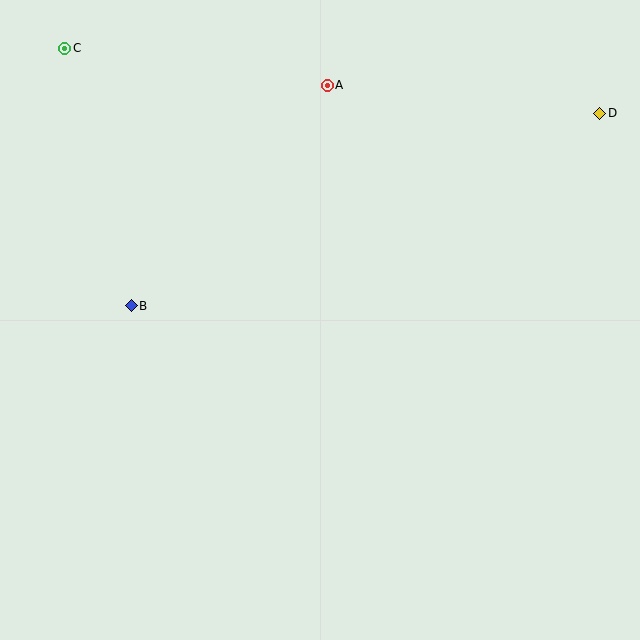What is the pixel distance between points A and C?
The distance between A and C is 265 pixels.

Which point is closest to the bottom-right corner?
Point D is closest to the bottom-right corner.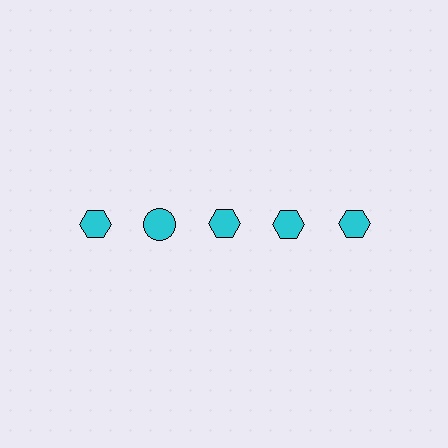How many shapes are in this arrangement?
There are 5 shapes arranged in a grid pattern.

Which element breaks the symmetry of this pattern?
The cyan circle in the top row, second from left column breaks the symmetry. All other shapes are cyan hexagons.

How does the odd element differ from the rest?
It has a different shape: circle instead of hexagon.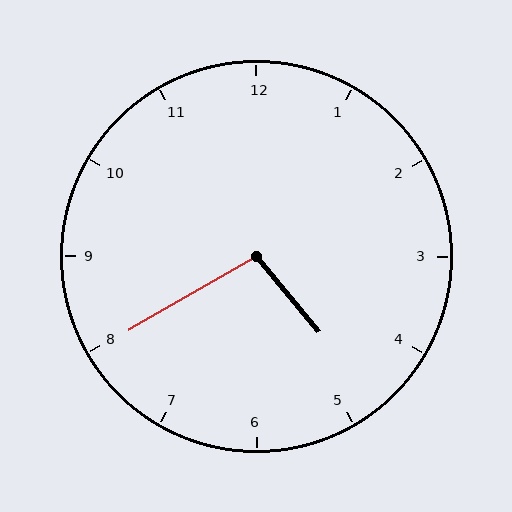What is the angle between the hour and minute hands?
Approximately 100 degrees.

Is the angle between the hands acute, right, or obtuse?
It is obtuse.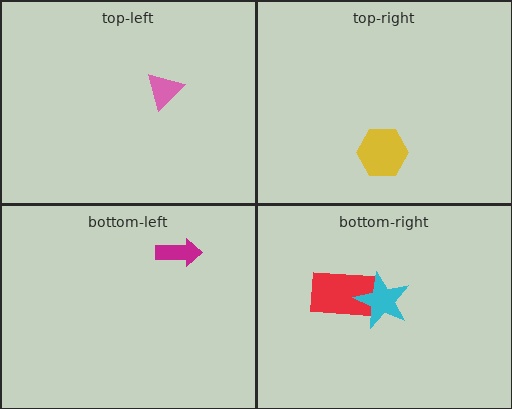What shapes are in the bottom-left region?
The magenta arrow.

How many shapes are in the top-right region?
1.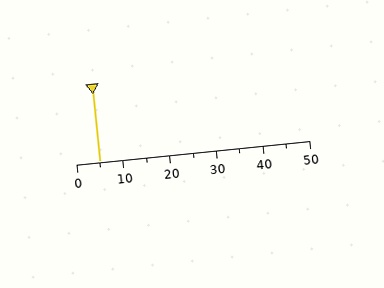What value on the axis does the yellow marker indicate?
The marker indicates approximately 5.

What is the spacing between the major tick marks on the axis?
The major ticks are spaced 10 apart.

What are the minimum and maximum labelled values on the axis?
The axis runs from 0 to 50.